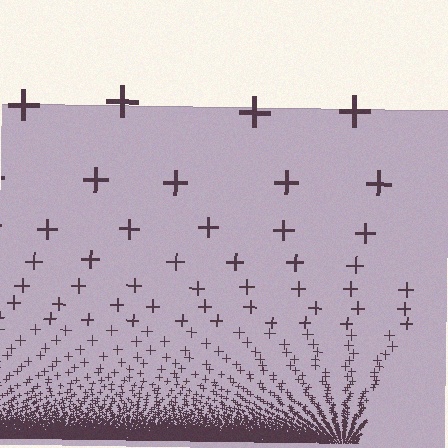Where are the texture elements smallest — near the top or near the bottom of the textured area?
Near the bottom.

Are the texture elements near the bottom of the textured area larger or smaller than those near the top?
Smaller. The gradient is inverted — elements near the bottom are smaller and denser.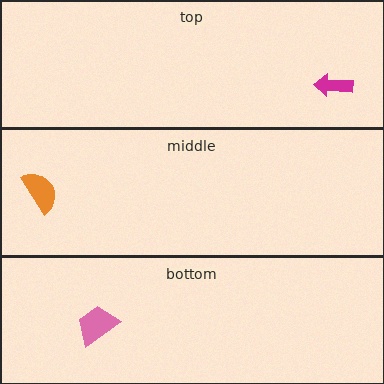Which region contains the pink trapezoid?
The bottom region.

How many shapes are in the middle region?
1.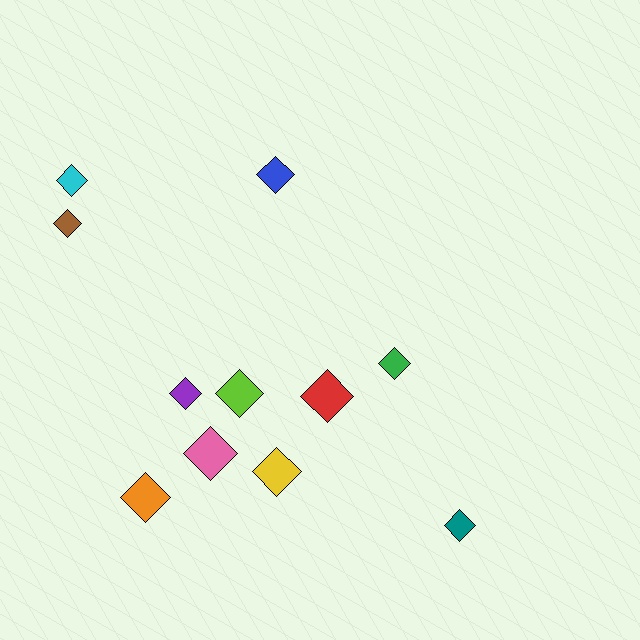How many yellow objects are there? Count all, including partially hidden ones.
There is 1 yellow object.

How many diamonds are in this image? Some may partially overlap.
There are 11 diamonds.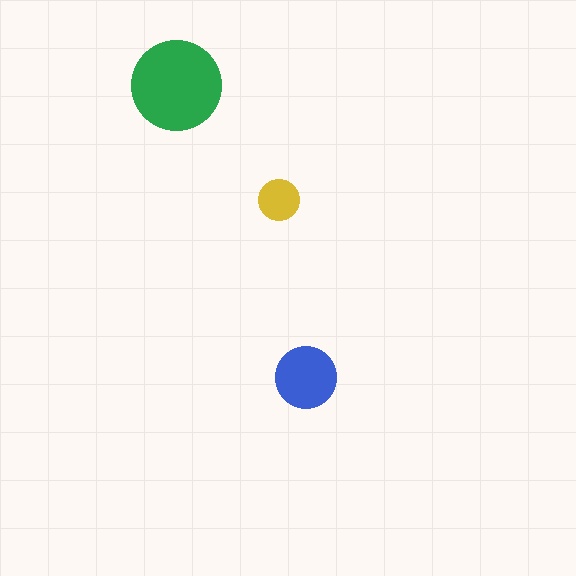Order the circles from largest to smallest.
the green one, the blue one, the yellow one.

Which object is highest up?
The green circle is topmost.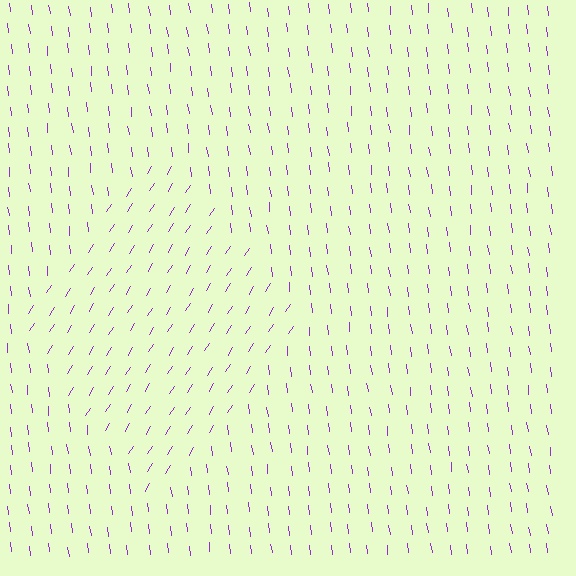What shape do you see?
I see a diamond.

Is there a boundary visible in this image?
Yes, there is a texture boundary formed by a change in line orientation.